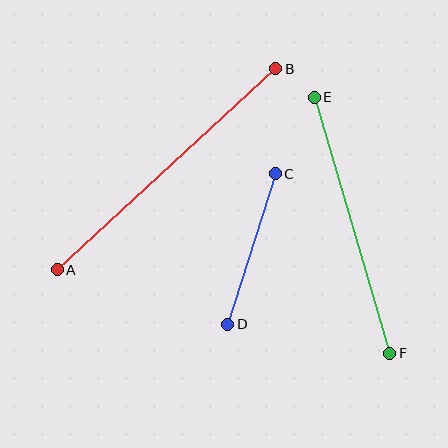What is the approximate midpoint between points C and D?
The midpoint is at approximately (251, 249) pixels.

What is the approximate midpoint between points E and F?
The midpoint is at approximately (352, 225) pixels.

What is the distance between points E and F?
The distance is approximately 267 pixels.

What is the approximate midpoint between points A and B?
The midpoint is at approximately (166, 169) pixels.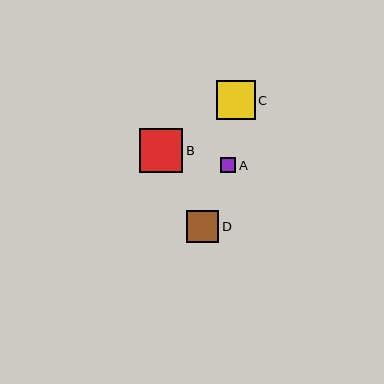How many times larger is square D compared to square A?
Square D is approximately 2.1 times the size of square A.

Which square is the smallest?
Square A is the smallest with a size of approximately 16 pixels.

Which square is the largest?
Square B is the largest with a size of approximately 44 pixels.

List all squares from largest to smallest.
From largest to smallest: B, C, D, A.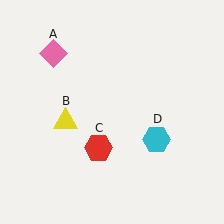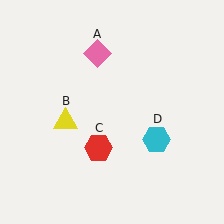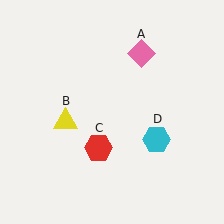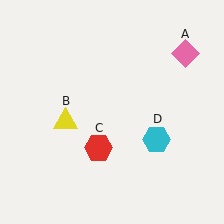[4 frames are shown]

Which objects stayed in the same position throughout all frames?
Yellow triangle (object B) and red hexagon (object C) and cyan hexagon (object D) remained stationary.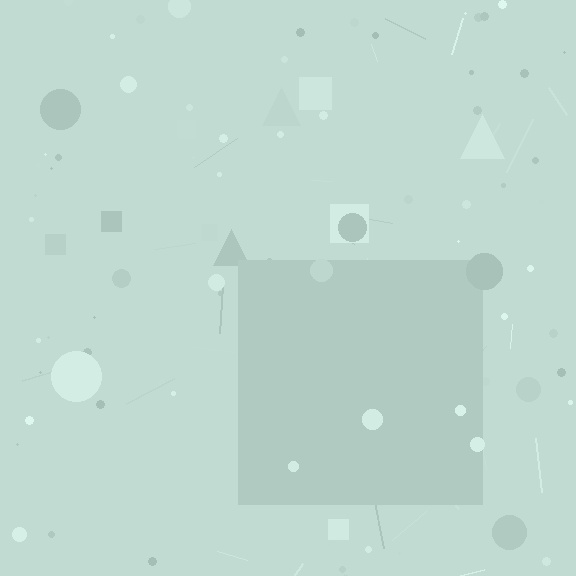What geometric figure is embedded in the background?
A square is embedded in the background.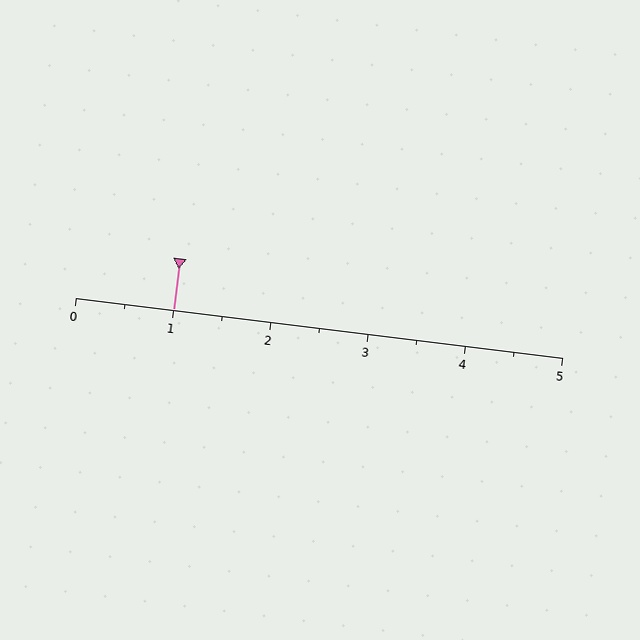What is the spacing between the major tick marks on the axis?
The major ticks are spaced 1 apart.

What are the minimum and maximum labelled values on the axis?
The axis runs from 0 to 5.